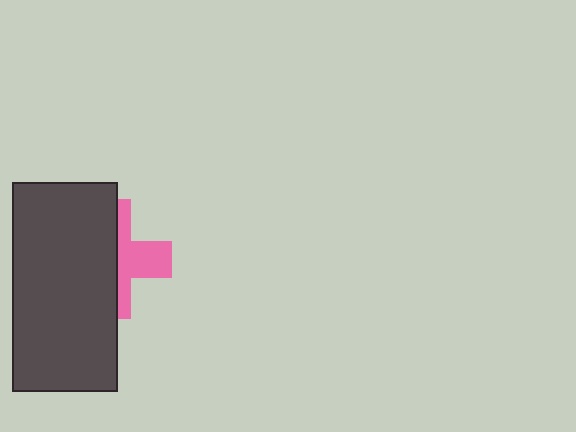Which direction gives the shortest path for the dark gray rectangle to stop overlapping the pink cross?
Moving left gives the shortest separation.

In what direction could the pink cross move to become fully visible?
The pink cross could move right. That would shift it out from behind the dark gray rectangle entirely.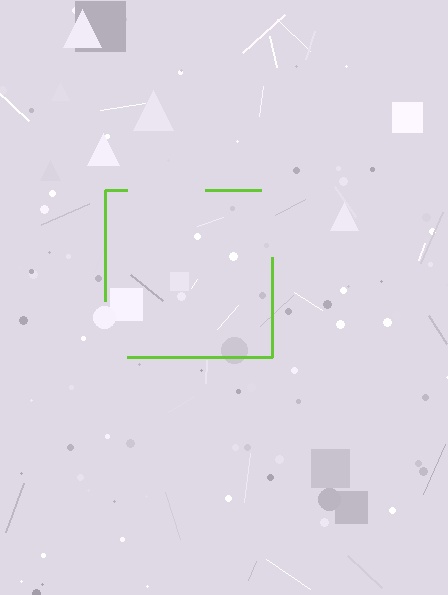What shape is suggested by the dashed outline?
The dashed outline suggests a square.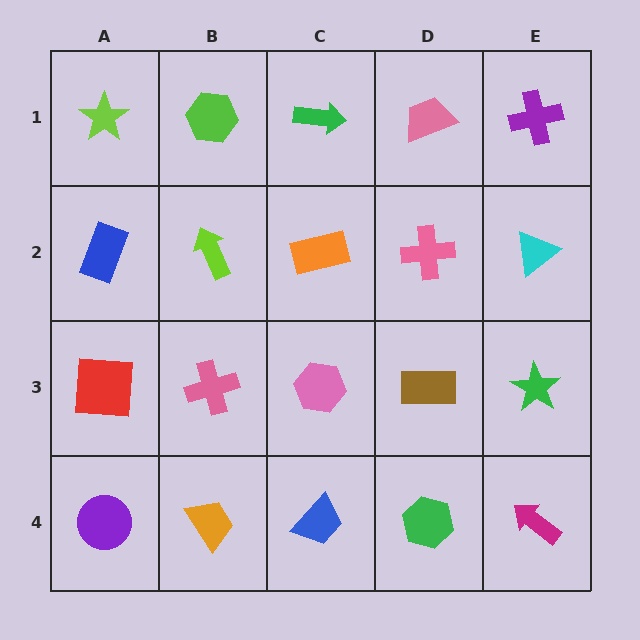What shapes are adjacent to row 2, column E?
A purple cross (row 1, column E), a green star (row 3, column E), a pink cross (row 2, column D).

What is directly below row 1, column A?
A blue rectangle.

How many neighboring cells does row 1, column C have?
3.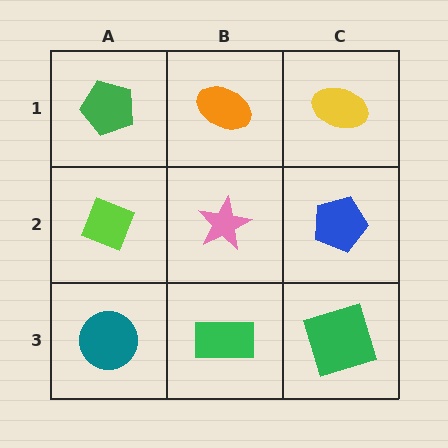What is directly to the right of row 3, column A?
A green rectangle.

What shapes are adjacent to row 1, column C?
A blue pentagon (row 2, column C), an orange ellipse (row 1, column B).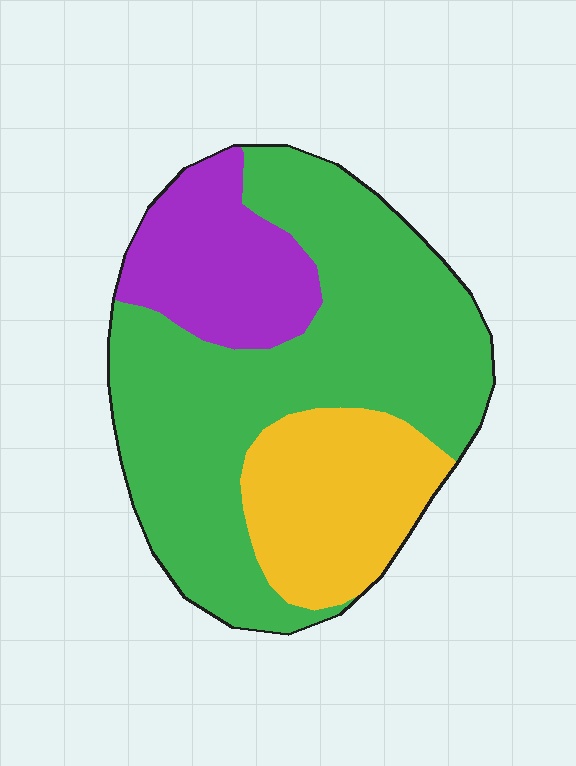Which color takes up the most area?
Green, at roughly 60%.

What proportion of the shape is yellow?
Yellow covers about 20% of the shape.